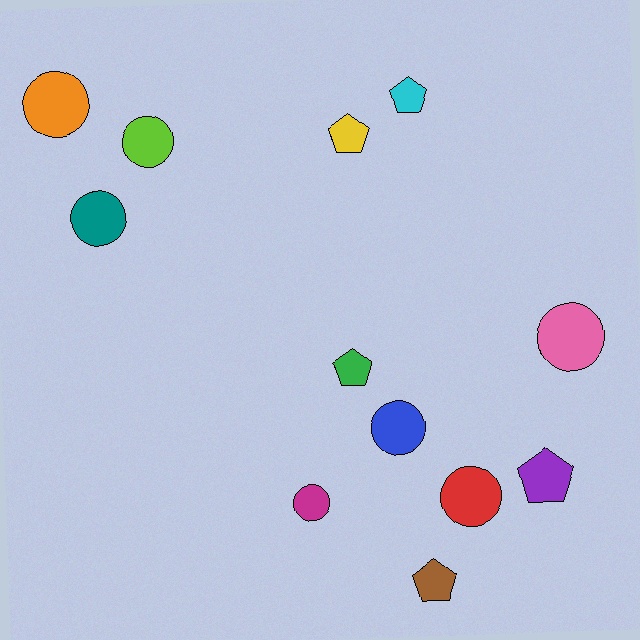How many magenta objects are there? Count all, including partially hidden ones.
There is 1 magenta object.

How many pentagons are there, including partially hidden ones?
There are 5 pentagons.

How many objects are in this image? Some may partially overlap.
There are 12 objects.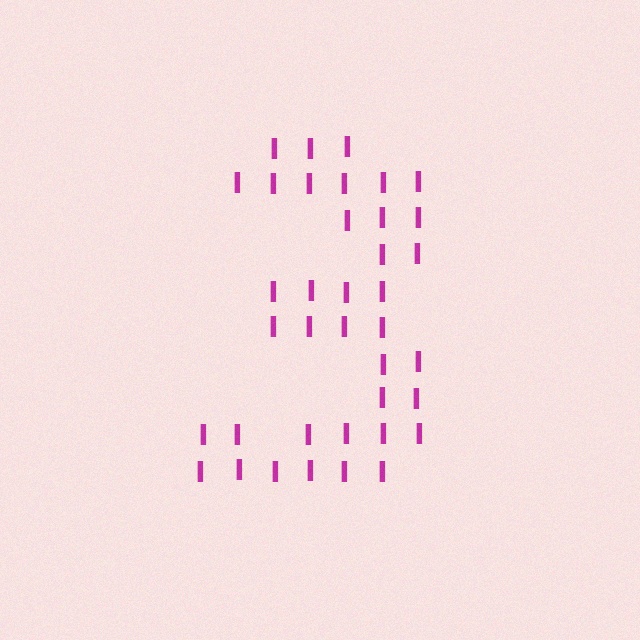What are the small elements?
The small elements are letter I's.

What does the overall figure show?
The overall figure shows the digit 3.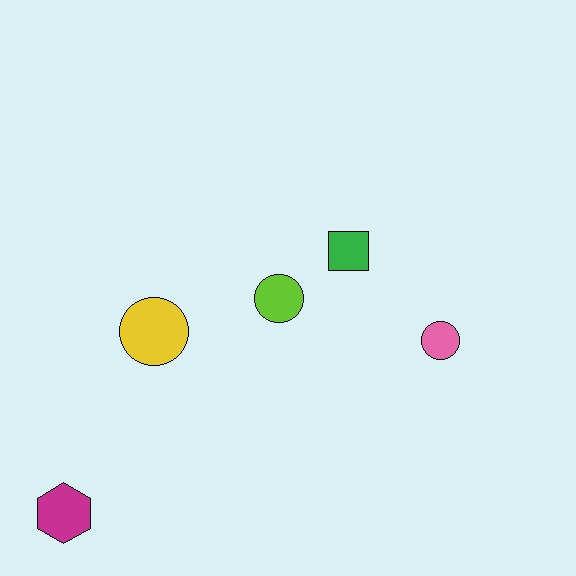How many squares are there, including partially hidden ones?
There is 1 square.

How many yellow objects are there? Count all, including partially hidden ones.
There is 1 yellow object.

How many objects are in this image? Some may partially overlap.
There are 5 objects.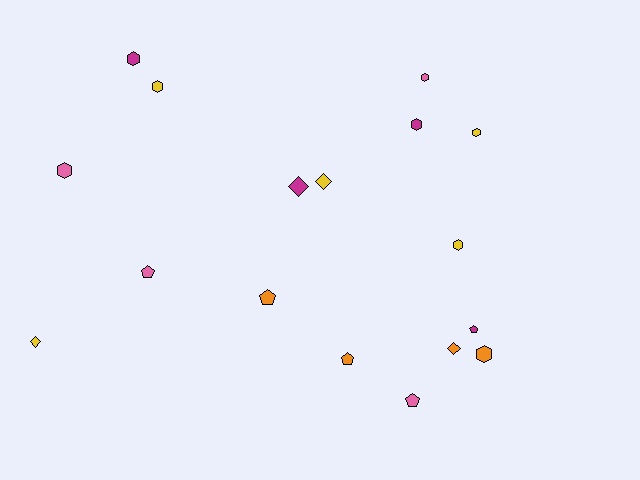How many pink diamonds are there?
There are no pink diamonds.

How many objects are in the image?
There are 17 objects.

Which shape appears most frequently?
Hexagon, with 8 objects.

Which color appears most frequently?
Yellow, with 5 objects.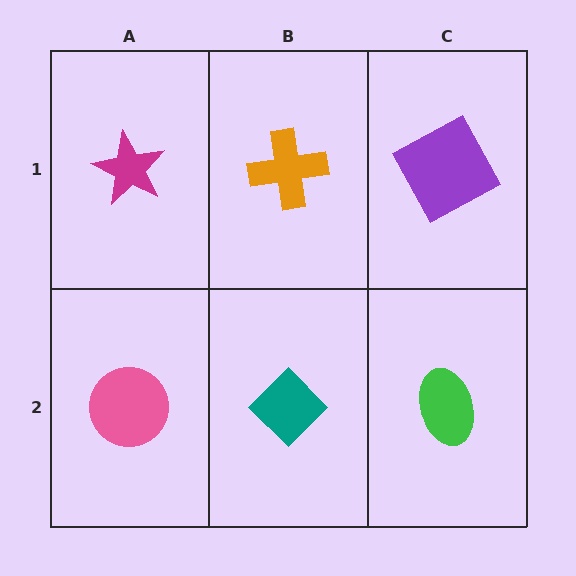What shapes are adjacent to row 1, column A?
A pink circle (row 2, column A), an orange cross (row 1, column B).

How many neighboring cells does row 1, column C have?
2.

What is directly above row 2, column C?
A purple square.